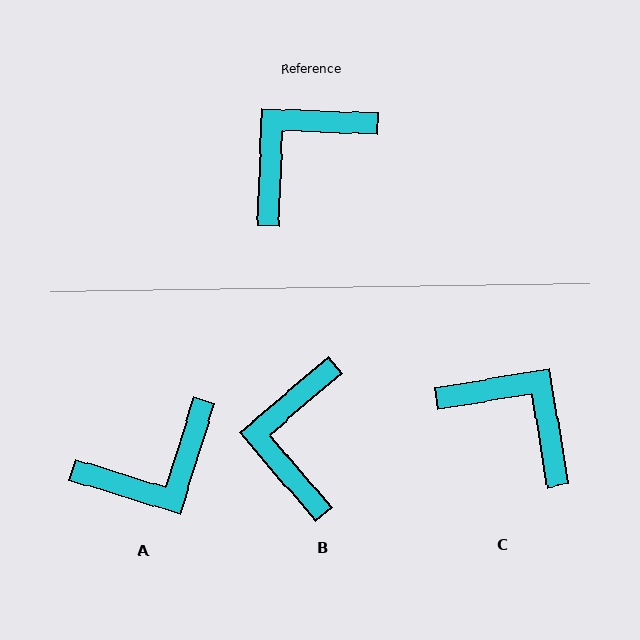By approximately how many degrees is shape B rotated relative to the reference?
Approximately 43 degrees counter-clockwise.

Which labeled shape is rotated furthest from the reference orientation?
A, about 165 degrees away.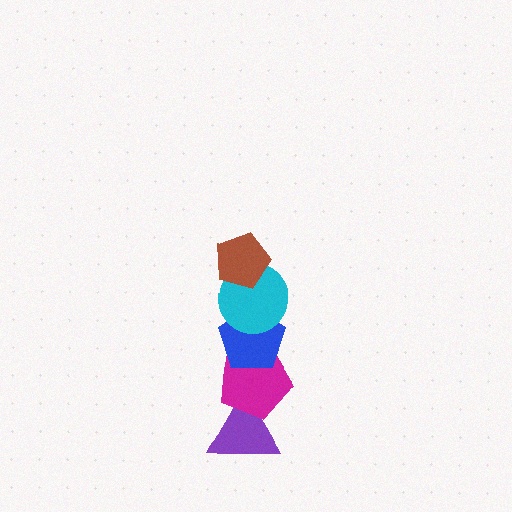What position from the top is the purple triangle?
The purple triangle is 5th from the top.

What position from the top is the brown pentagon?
The brown pentagon is 1st from the top.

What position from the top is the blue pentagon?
The blue pentagon is 3rd from the top.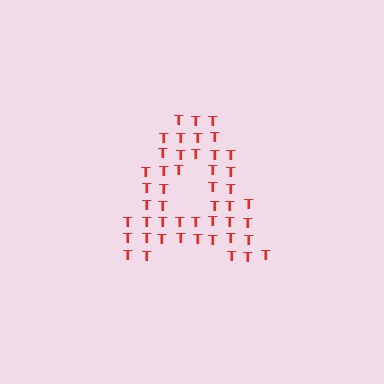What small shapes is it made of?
It is made of small letter T's.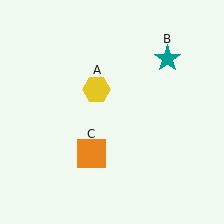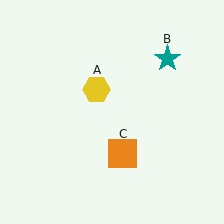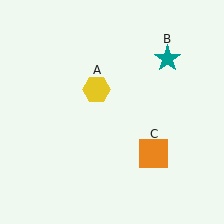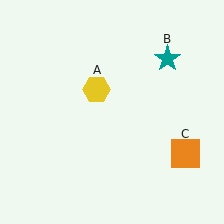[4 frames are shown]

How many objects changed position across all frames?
1 object changed position: orange square (object C).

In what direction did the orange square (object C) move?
The orange square (object C) moved right.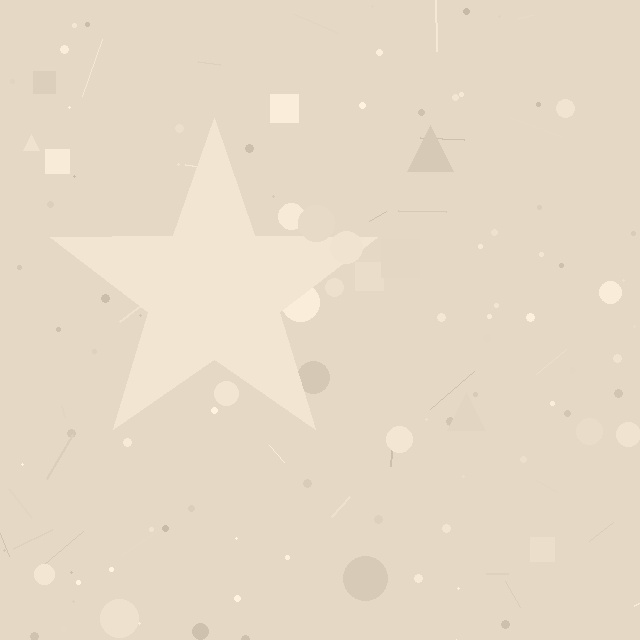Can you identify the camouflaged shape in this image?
The camouflaged shape is a star.